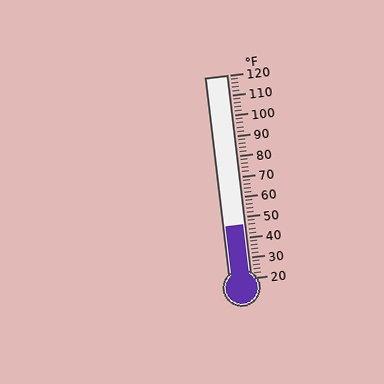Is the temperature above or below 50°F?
The temperature is below 50°F.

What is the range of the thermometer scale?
The thermometer scale ranges from 20°F to 120°F.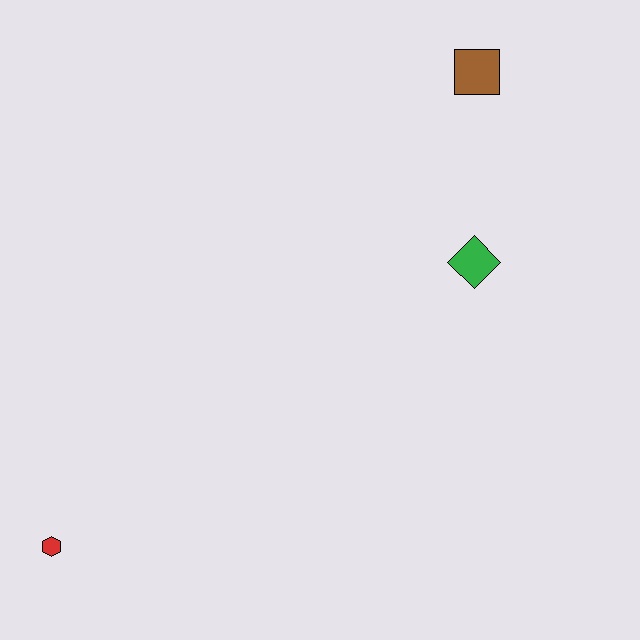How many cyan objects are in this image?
There are no cyan objects.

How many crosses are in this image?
There are no crosses.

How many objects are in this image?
There are 3 objects.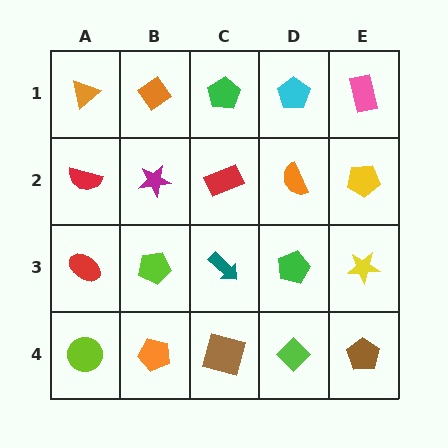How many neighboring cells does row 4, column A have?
2.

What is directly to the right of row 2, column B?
A red rectangle.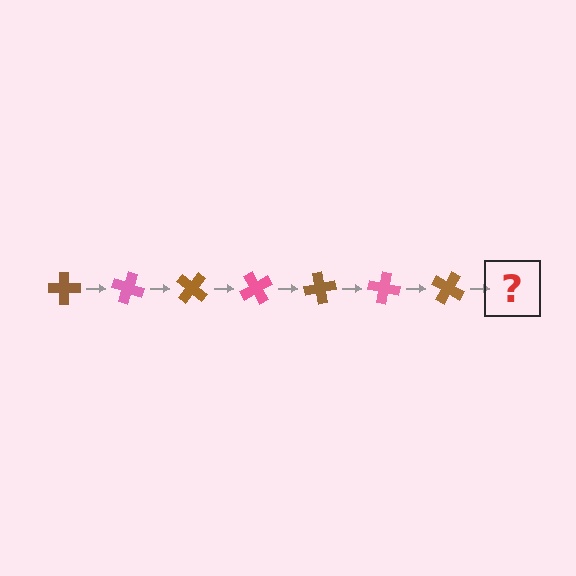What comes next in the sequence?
The next element should be a pink cross, rotated 140 degrees from the start.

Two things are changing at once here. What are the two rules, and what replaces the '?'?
The two rules are that it rotates 20 degrees each step and the color cycles through brown and pink. The '?' should be a pink cross, rotated 140 degrees from the start.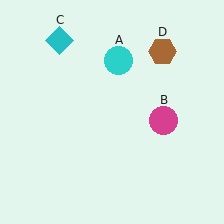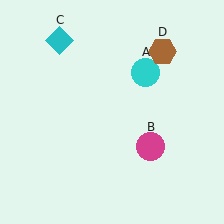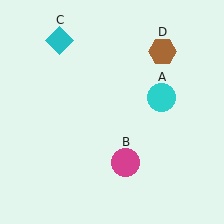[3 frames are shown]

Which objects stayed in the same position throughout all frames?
Cyan diamond (object C) and brown hexagon (object D) remained stationary.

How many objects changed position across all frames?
2 objects changed position: cyan circle (object A), magenta circle (object B).